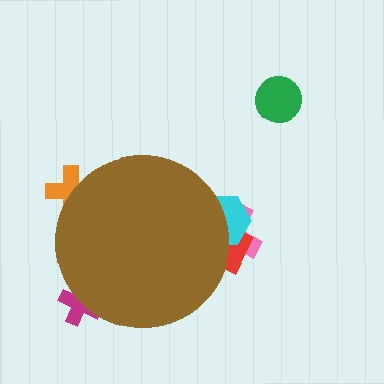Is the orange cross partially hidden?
Yes, the orange cross is partially hidden behind the brown circle.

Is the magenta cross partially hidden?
Yes, the magenta cross is partially hidden behind the brown circle.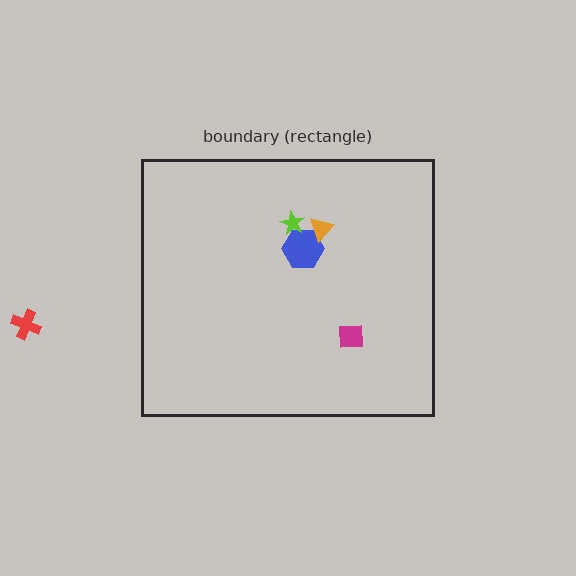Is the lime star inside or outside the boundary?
Inside.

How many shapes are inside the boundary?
4 inside, 1 outside.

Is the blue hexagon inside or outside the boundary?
Inside.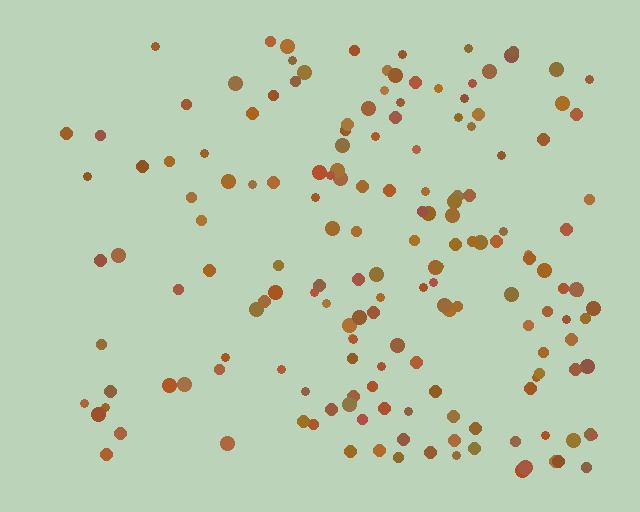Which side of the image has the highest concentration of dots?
The right.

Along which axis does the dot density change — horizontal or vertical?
Horizontal.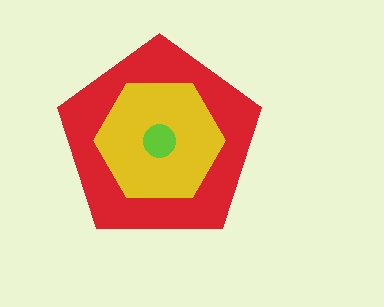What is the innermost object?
The lime circle.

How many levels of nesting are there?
3.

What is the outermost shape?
The red pentagon.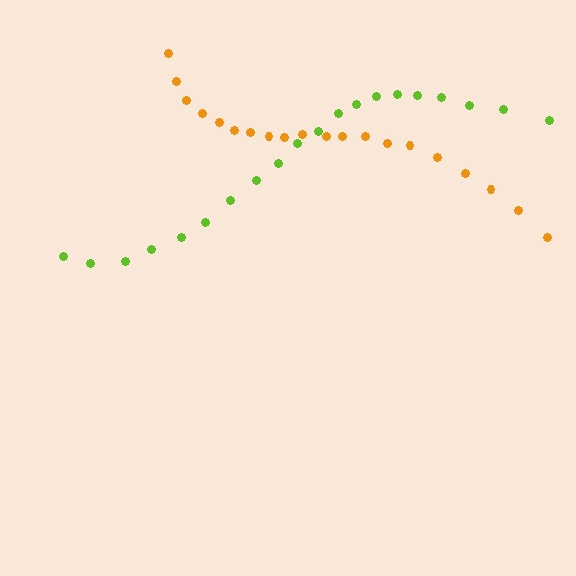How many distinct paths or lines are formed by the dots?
There are 2 distinct paths.